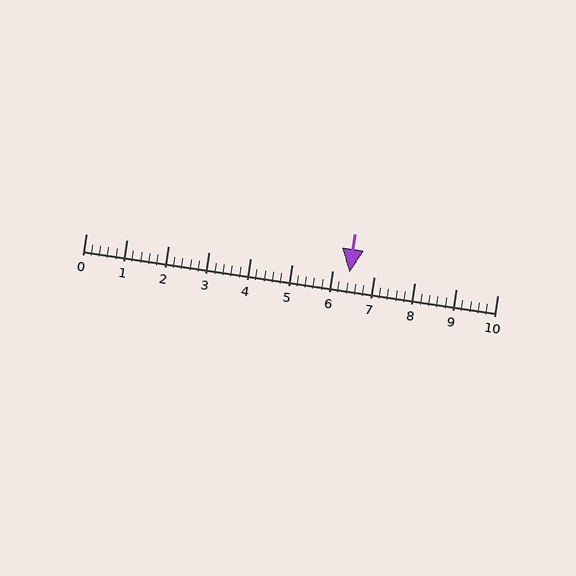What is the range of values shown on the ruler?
The ruler shows values from 0 to 10.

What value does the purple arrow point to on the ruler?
The purple arrow points to approximately 6.4.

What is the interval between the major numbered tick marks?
The major tick marks are spaced 1 units apart.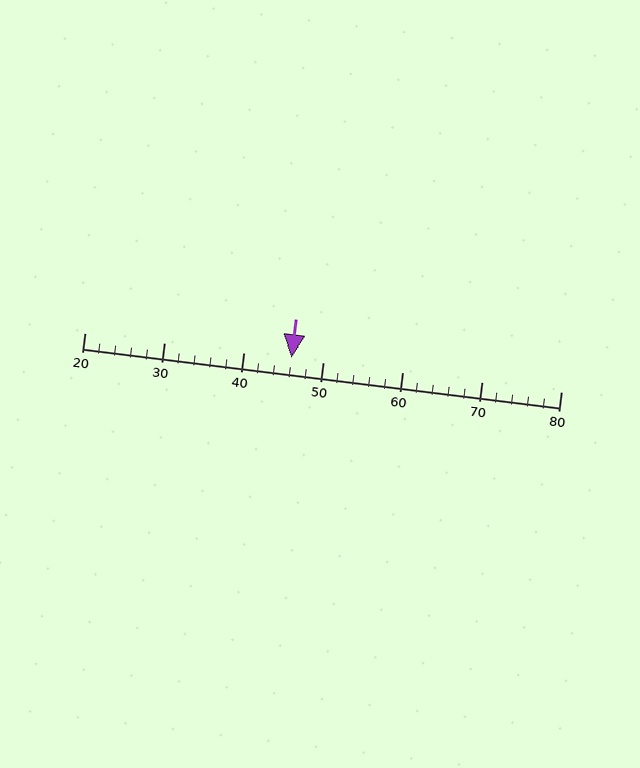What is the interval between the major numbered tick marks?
The major tick marks are spaced 10 units apart.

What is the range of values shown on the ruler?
The ruler shows values from 20 to 80.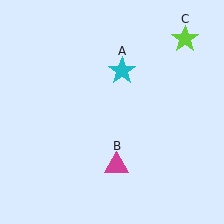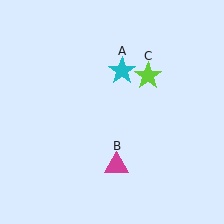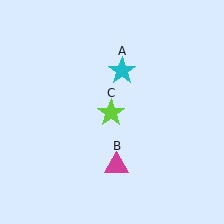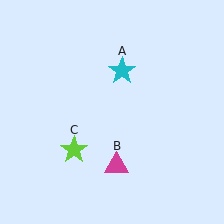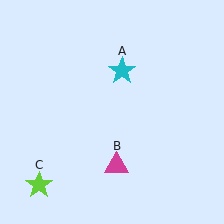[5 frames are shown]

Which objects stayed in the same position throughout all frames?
Cyan star (object A) and magenta triangle (object B) remained stationary.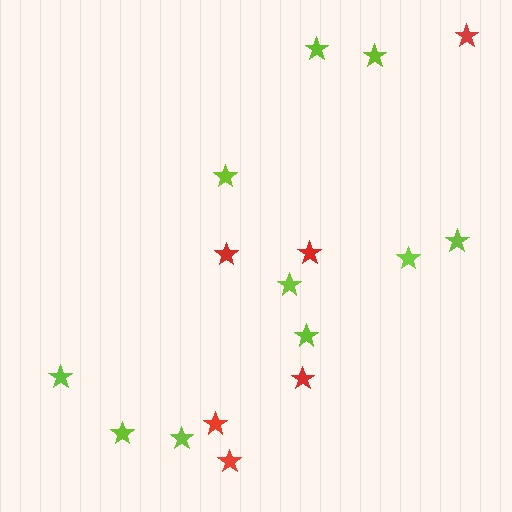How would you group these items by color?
There are 2 groups: one group of lime stars (10) and one group of red stars (6).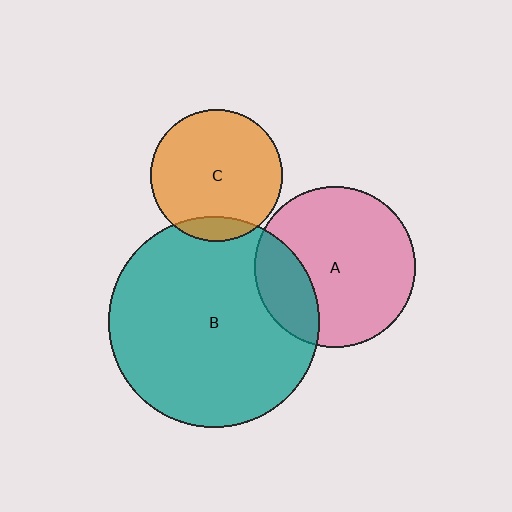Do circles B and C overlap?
Yes.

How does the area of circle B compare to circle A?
Approximately 1.7 times.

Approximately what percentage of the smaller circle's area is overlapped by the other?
Approximately 10%.